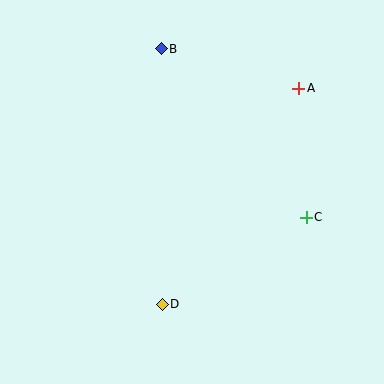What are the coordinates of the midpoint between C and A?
The midpoint between C and A is at (302, 153).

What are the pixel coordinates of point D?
Point D is at (162, 304).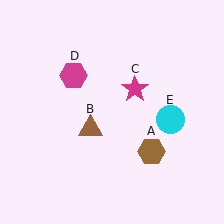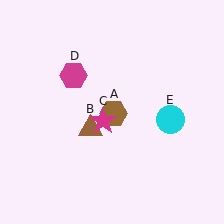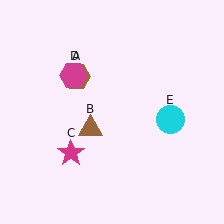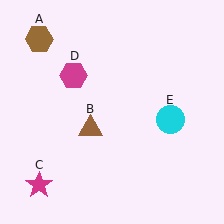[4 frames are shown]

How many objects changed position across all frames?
2 objects changed position: brown hexagon (object A), magenta star (object C).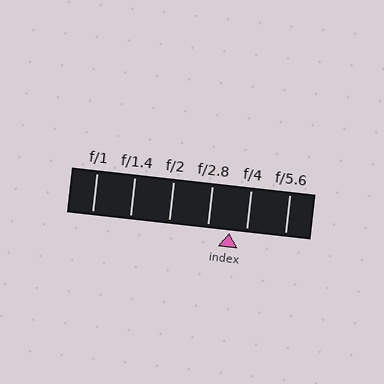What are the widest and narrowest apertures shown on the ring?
The widest aperture shown is f/1 and the narrowest is f/5.6.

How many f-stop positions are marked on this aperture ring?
There are 6 f-stop positions marked.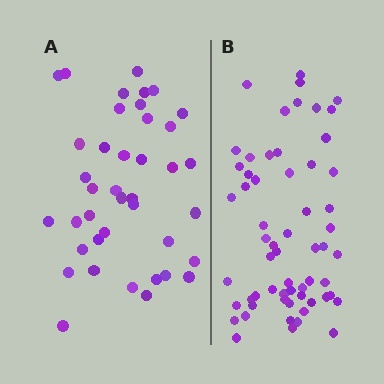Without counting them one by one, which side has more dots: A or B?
Region B (the right region) has more dots.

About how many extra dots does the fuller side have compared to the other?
Region B has approximately 20 more dots than region A.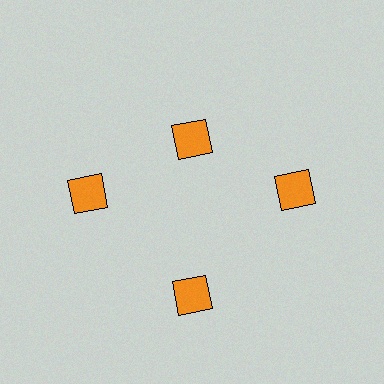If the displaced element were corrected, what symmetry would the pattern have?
It would have 4-fold rotational symmetry — the pattern would map onto itself every 90 degrees.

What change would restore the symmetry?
The symmetry would be restored by moving it outward, back onto the ring so that all 4 diamonds sit at equal angles and equal distance from the center.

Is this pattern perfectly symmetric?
No. The 4 orange diamonds are arranged in a ring, but one element near the 12 o'clock position is pulled inward toward the center, breaking the 4-fold rotational symmetry.